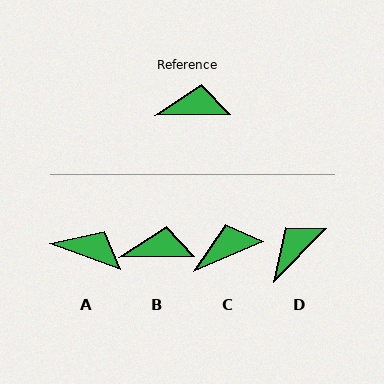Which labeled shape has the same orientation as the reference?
B.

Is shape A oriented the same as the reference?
No, it is off by about 20 degrees.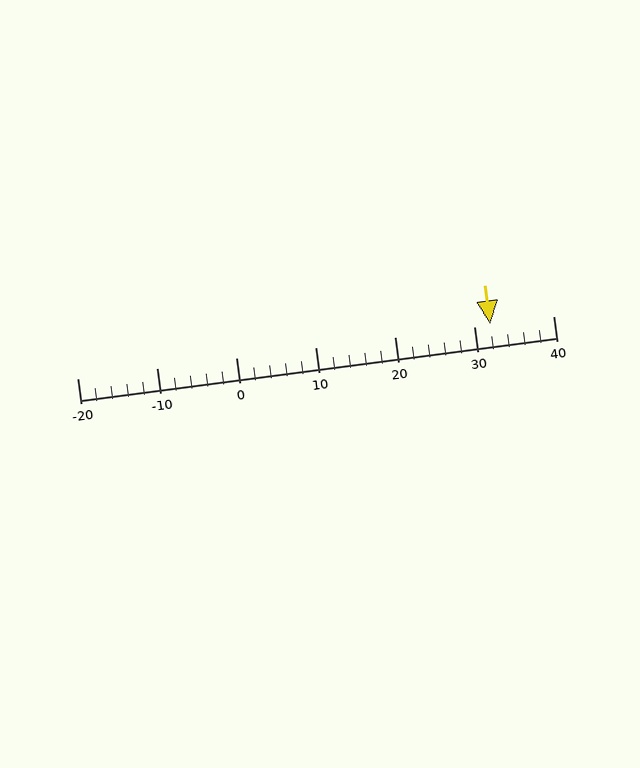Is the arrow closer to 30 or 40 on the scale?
The arrow is closer to 30.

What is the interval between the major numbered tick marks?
The major tick marks are spaced 10 units apart.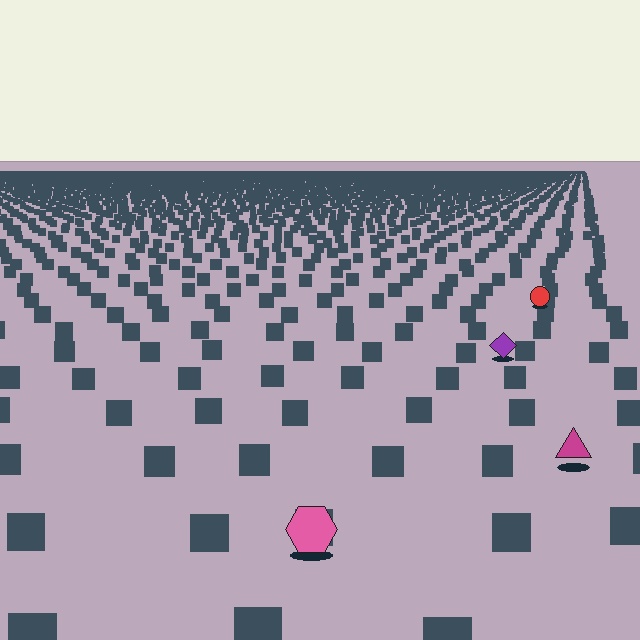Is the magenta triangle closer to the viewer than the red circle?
Yes. The magenta triangle is closer — you can tell from the texture gradient: the ground texture is coarser near it.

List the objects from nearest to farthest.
From nearest to farthest: the pink hexagon, the magenta triangle, the purple diamond, the red circle.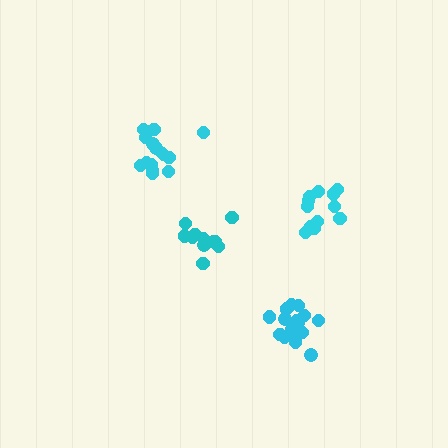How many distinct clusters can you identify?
There are 4 distinct clusters.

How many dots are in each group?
Group 1: 16 dots, Group 2: 17 dots, Group 3: 12 dots, Group 4: 12 dots (57 total).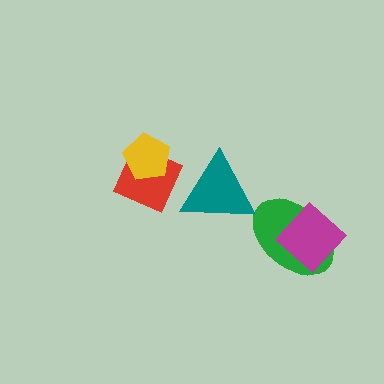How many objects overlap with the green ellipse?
1 object overlaps with the green ellipse.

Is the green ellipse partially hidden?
Yes, it is partially covered by another shape.